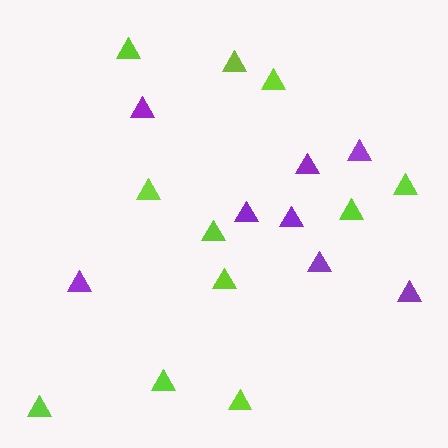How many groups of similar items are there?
There are 2 groups: one group of lime triangles (11) and one group of purple triangles (8).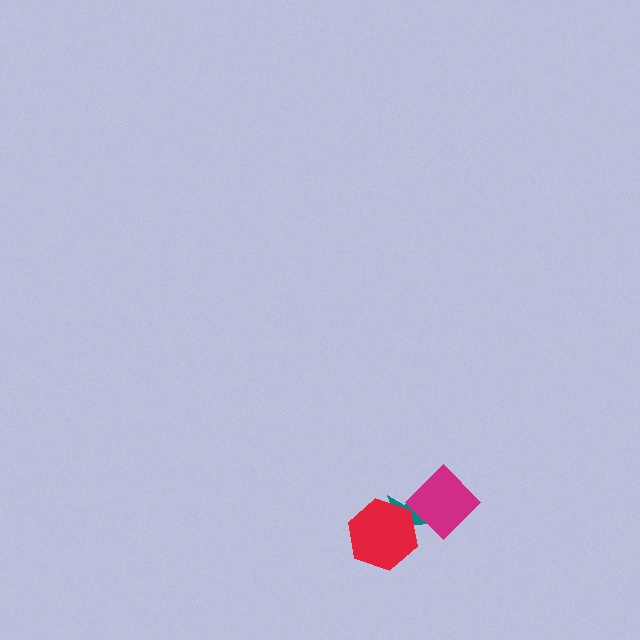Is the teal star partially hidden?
Yes, it is partially covered by another shape.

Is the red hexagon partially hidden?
No, no other shape covers it.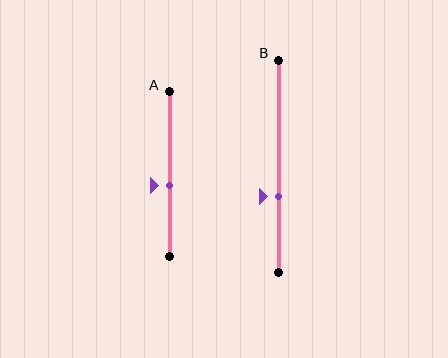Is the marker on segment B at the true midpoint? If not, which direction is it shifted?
No, the marker on segment B is shifted downward by about 14% of the segment length.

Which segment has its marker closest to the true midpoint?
Segment A has its marker closest to the true midpoint.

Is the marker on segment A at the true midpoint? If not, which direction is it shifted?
No, the marker on segment A is shifted downward by about 7% of the segment length.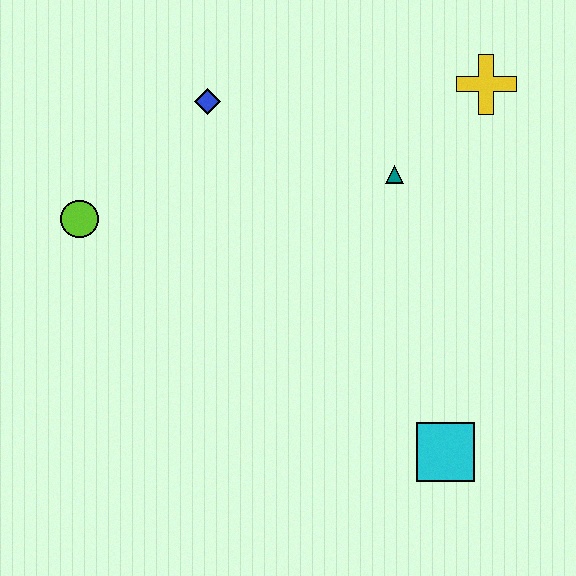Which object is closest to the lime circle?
The blue diamond is closest to the lime circle.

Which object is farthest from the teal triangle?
The lime circle is farthest from the teal triangle.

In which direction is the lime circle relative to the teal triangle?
The lime circle is to the left of the teal triangle.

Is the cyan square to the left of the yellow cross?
Yes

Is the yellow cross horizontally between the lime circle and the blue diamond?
No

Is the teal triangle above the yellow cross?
No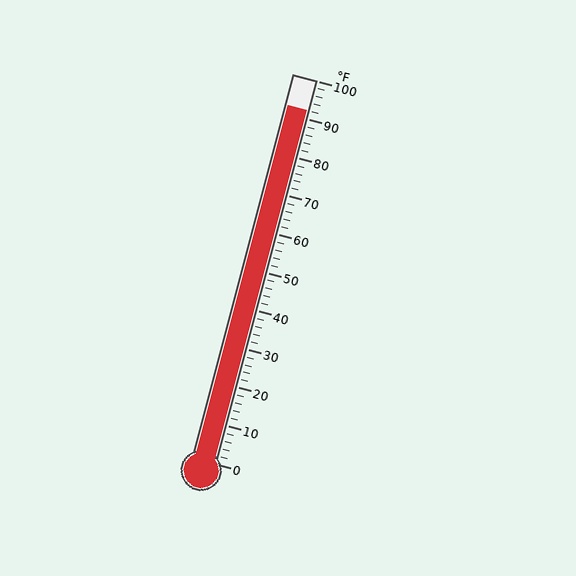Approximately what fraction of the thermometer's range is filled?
The thermometer is filled to approximately 90% of its range.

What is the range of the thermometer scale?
The thermometer scale ranges from 0°F to 100°F.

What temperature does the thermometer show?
The thermometer shows approximately 92°F.